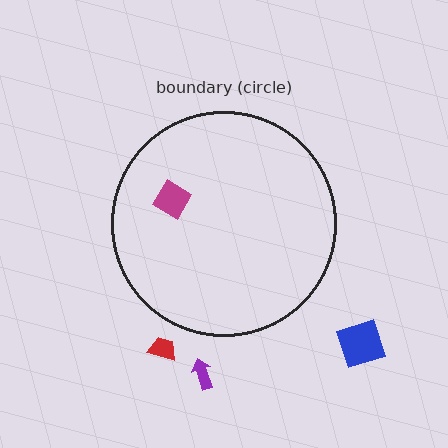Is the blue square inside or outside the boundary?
Outside.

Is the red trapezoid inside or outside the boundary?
Outside.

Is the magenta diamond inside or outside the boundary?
Inside.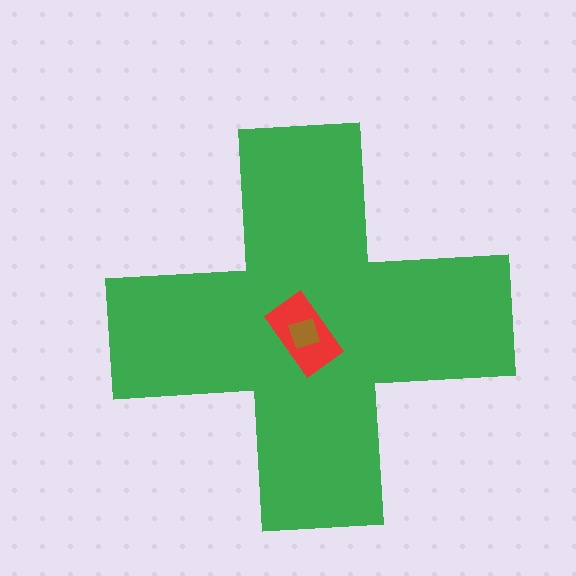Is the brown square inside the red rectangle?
Yes.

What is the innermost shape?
The brown square.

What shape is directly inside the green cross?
The red rectangle.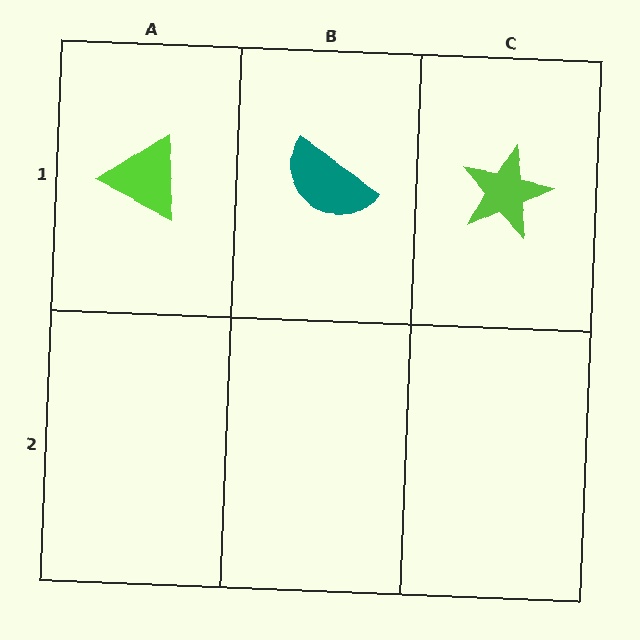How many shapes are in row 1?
3 shapes.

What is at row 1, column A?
A lime triangle.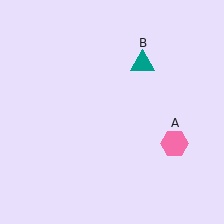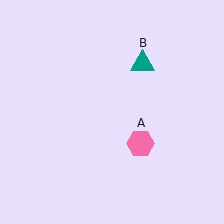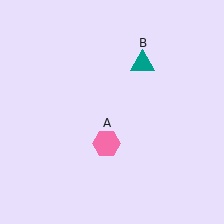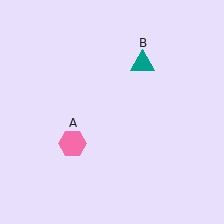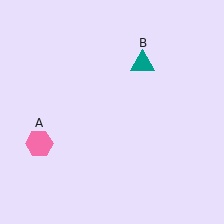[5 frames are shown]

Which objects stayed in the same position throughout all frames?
Teal triangle (object B) remained stationary.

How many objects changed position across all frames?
1 object changed position: pink hexagon (object A).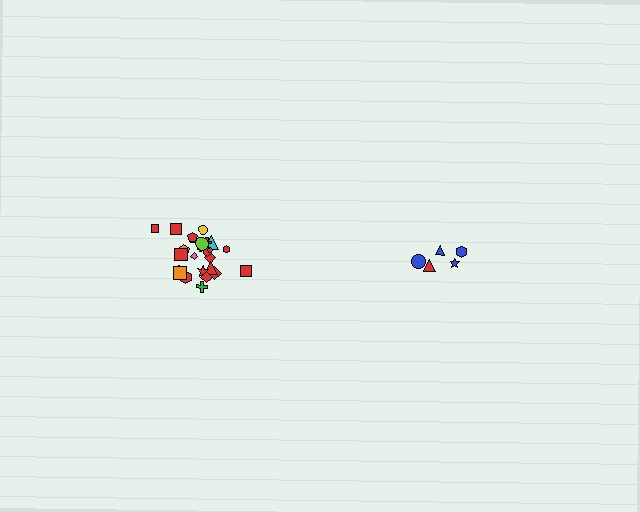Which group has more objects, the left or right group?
The left group.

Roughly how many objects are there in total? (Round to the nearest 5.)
Roughly 30 objects in total.